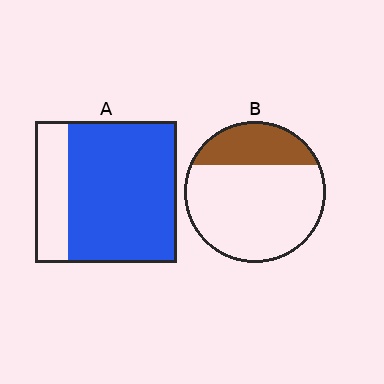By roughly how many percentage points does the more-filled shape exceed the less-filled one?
By roughly 50 percentage points (A over B).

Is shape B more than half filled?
No.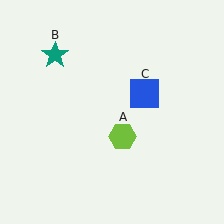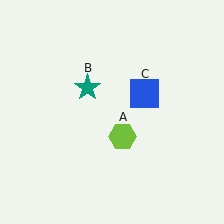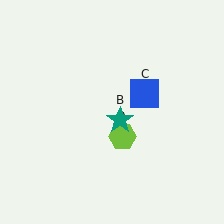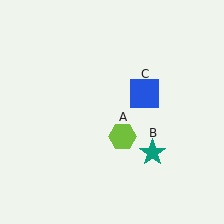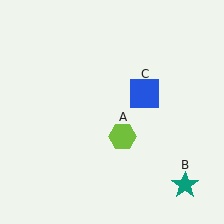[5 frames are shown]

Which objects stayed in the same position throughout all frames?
Lime hexagon (object A) and blue square (object C) remained stationary.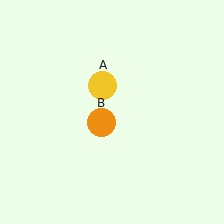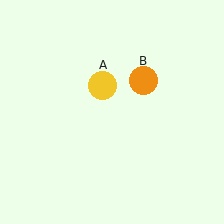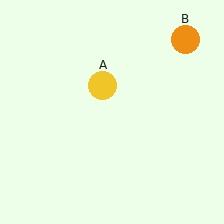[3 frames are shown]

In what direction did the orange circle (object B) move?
The orange circle (object B) moved up and to the right.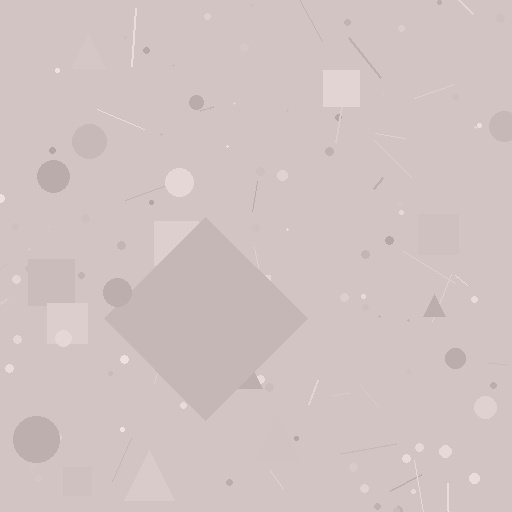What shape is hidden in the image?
A diamond is hidden in the image.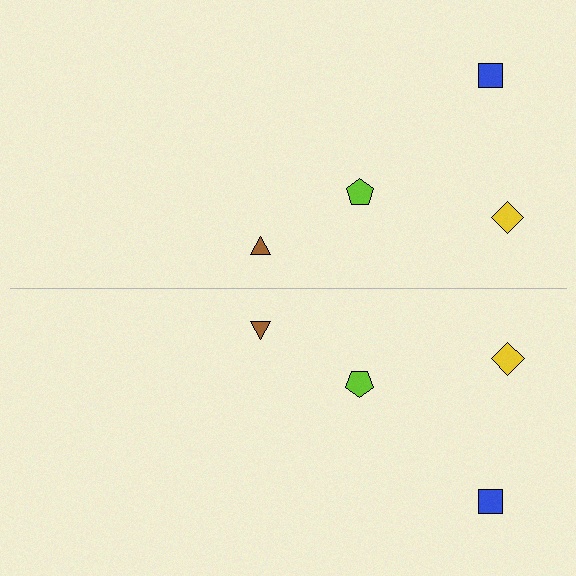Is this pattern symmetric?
Yes, this pattern has bilateral (reflection) symmetry.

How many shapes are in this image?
There are 8 shapes in this image.